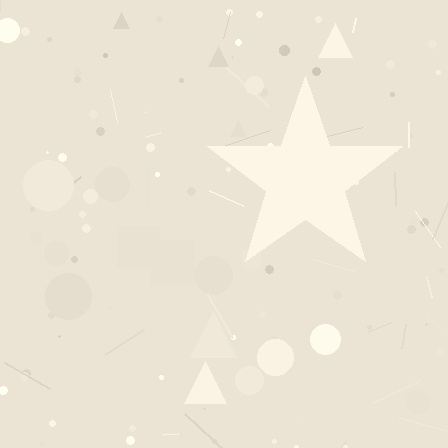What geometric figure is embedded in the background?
A star is embedded in the background.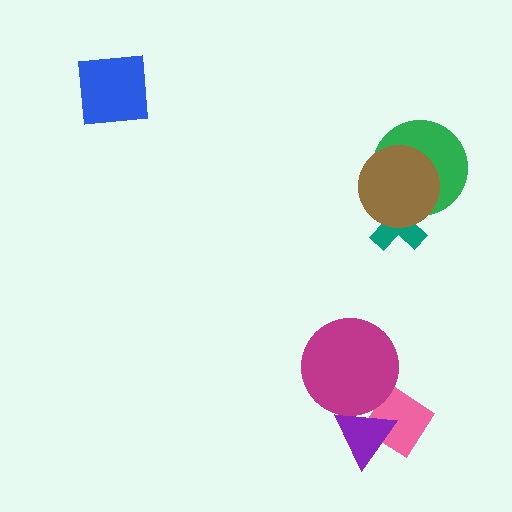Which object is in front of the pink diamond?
The purple triangle is in front of the pink diamond.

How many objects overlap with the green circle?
2 objects overlap with the green circle.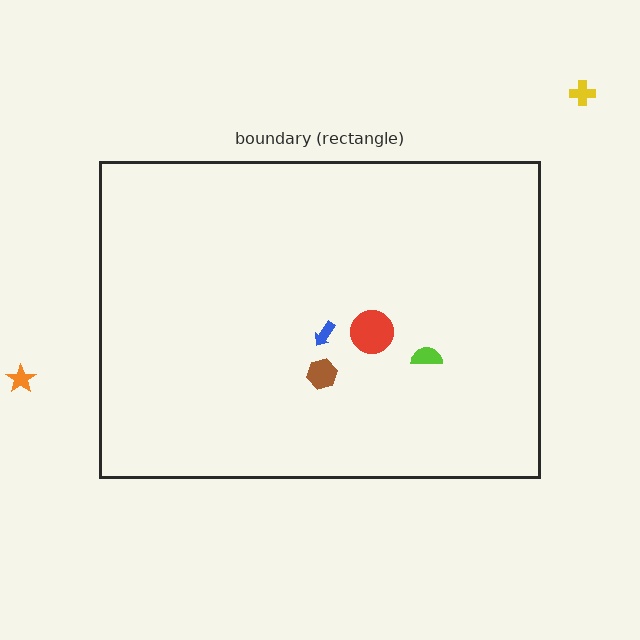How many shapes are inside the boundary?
4 inside, 2 outside.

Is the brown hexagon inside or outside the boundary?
Inside.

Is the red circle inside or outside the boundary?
Inside.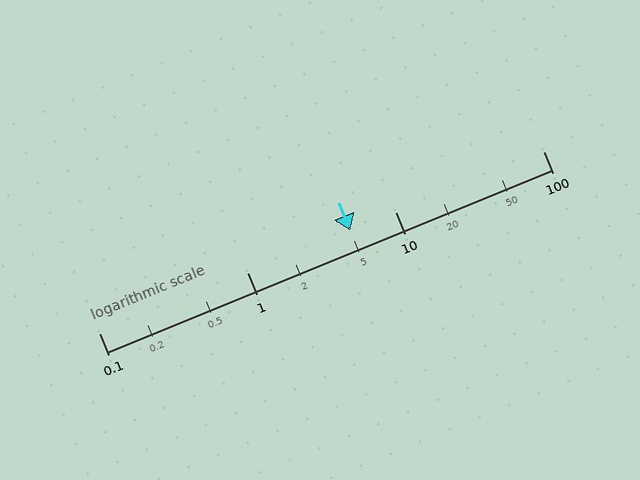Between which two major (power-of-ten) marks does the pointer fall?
The pointer is between 1 and 10.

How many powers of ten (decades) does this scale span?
The scale spans 3 decades, from 0.1 to 100.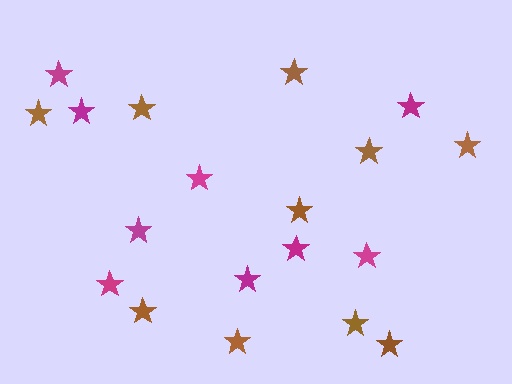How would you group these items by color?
There are 2 groups: one group of magenta stars (9) and one group of brown stars (10).